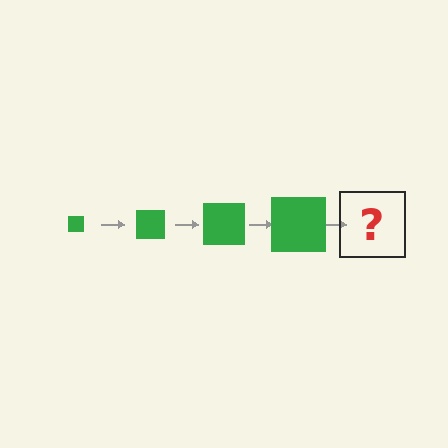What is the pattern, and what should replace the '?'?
The pattern is that the square gets progressively larger each step. The '?' should be a green square, larger than the previous one.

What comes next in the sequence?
The next element should be a green square, larger than the previous one.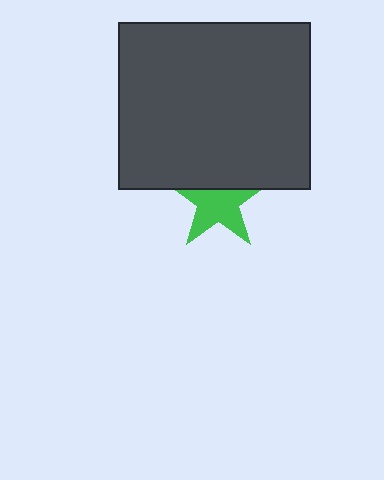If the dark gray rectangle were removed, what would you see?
You would see the complete green star.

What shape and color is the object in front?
The object in front is a dark gray rectangle.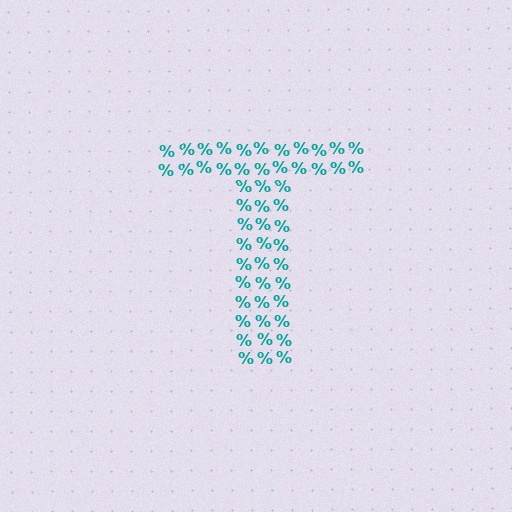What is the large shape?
The large shape is the letter T.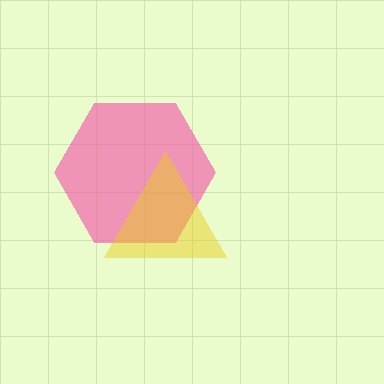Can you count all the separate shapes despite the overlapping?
Yes, there are 2 separate shapes.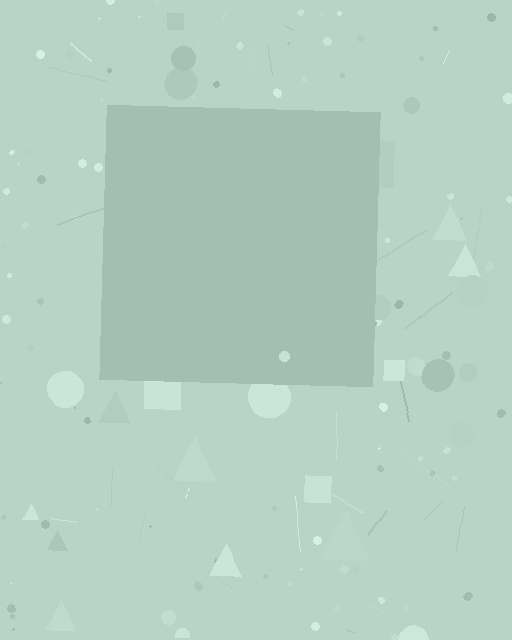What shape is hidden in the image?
A square is hidden in the image.